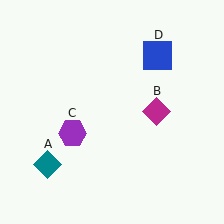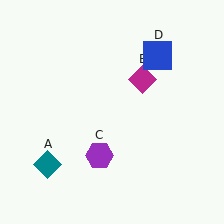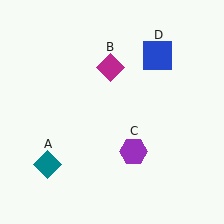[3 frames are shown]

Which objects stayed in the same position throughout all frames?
Teal diamond (object A) and blue square (object D) remained stationary.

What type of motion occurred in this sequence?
The magenta diamond (object B), purple hexagon (object C) rotated counterclockwise around the center of the scene.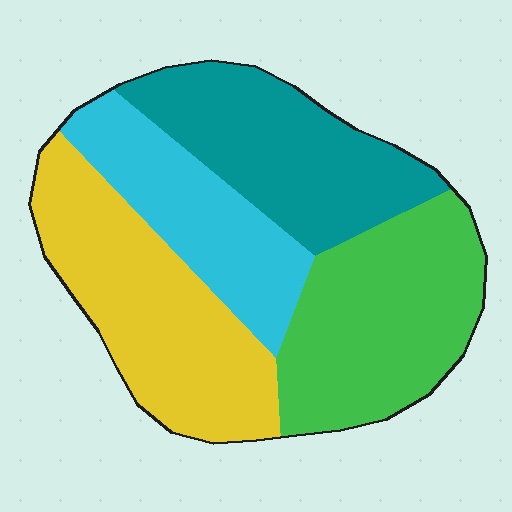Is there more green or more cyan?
Green.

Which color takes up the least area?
Cyan, at roughly 20%.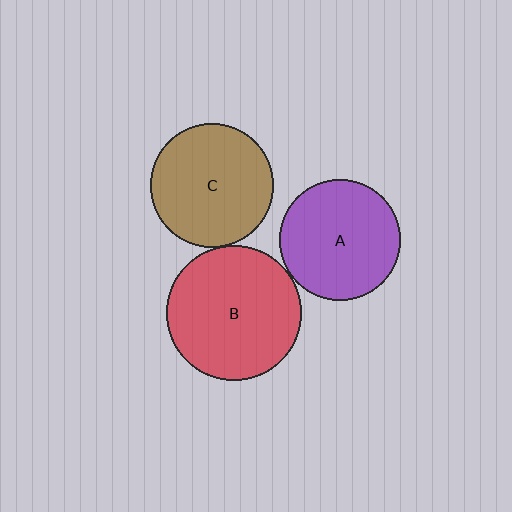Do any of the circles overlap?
No, none of the circles overlap.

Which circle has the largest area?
Circle B (red).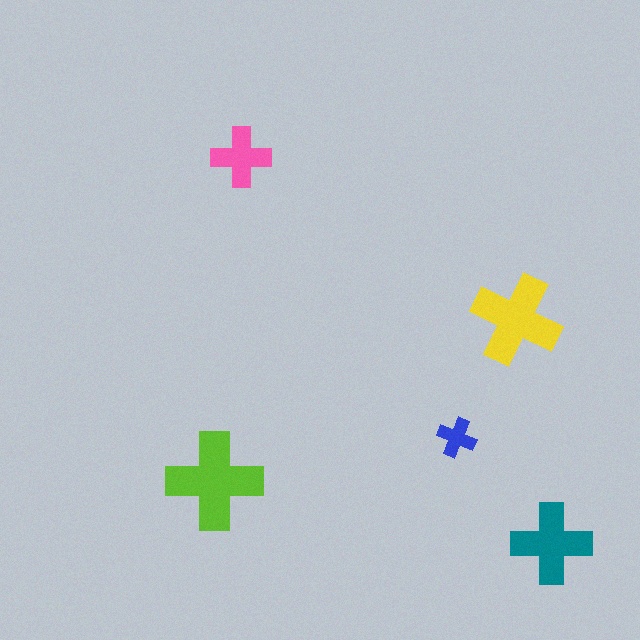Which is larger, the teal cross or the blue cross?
The teal one.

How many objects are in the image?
There are 5 objects in the image.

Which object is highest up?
The pink cross is topmost.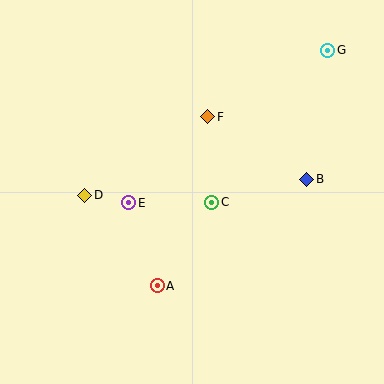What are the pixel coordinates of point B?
Point B is at (307, 179).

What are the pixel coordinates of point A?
Point A is at (157, 286).